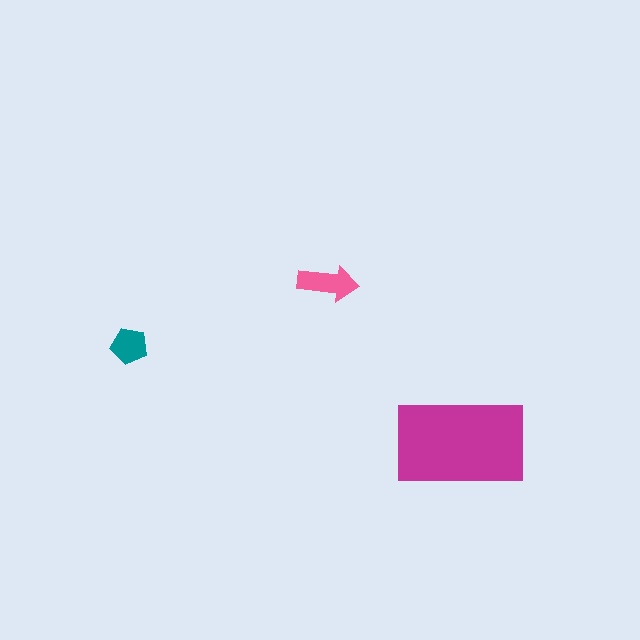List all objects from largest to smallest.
The magenta rectangle, the pink arrow, the teal pentagon.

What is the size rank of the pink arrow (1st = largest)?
2nd.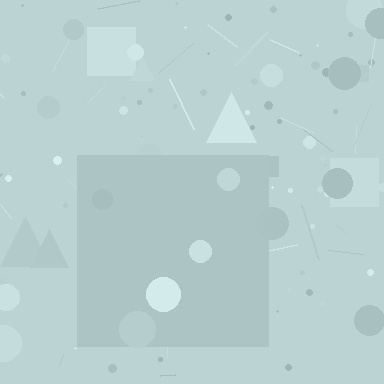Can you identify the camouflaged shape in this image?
The camouflaged shape is a square.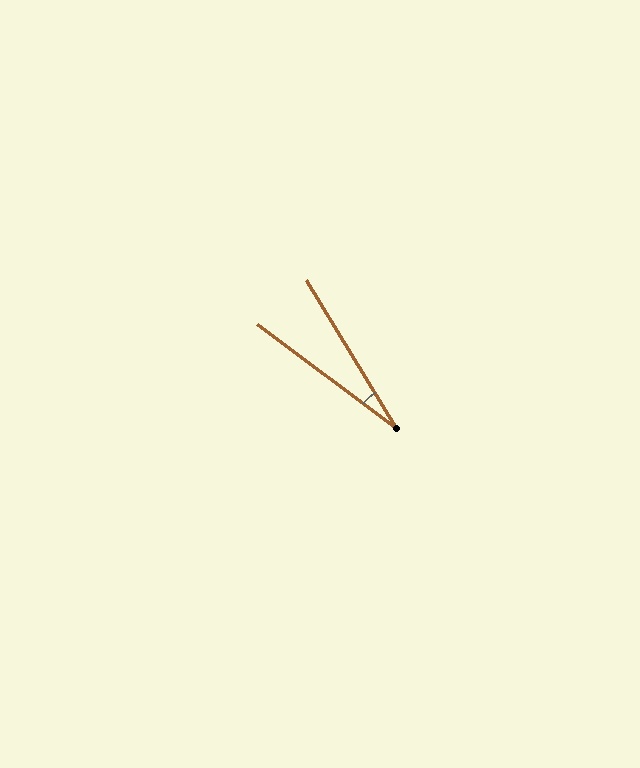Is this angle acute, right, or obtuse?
It is acute.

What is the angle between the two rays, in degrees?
Approximately 22 degrees.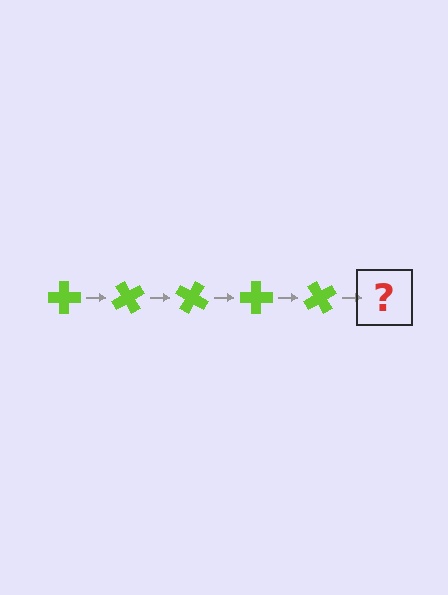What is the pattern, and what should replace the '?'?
The pattern is that the cross rotates 60 degrees each step. The '?' should be a lime cross rotated 300 degrees.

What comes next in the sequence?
The next element should be a lime cross rotated 300 degrees.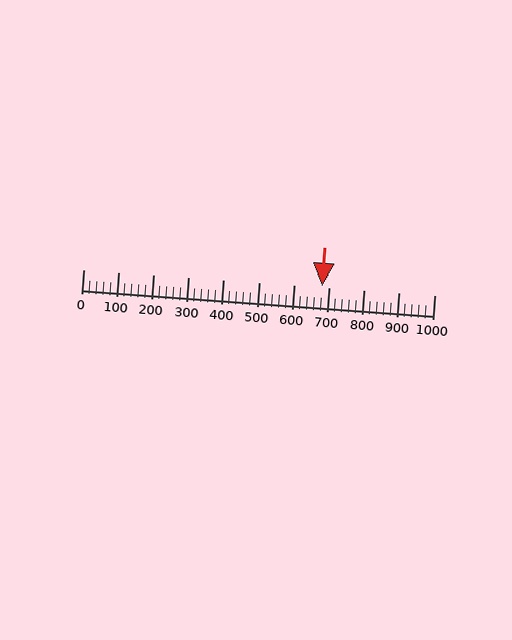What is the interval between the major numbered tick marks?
The major tick marks are spaced 100 units apart.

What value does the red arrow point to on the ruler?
The red arrow points to approximately 680.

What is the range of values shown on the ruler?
The ruler shows values from 0 to 1000.